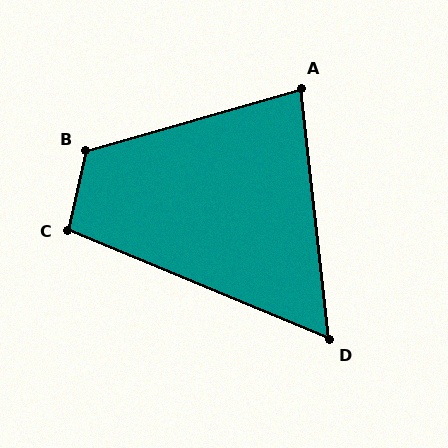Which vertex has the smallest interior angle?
D, at approximately 61 degrees.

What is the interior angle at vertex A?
Approximately 80 degrees (acute).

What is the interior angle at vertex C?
Approximately 100 degrees (obtuse).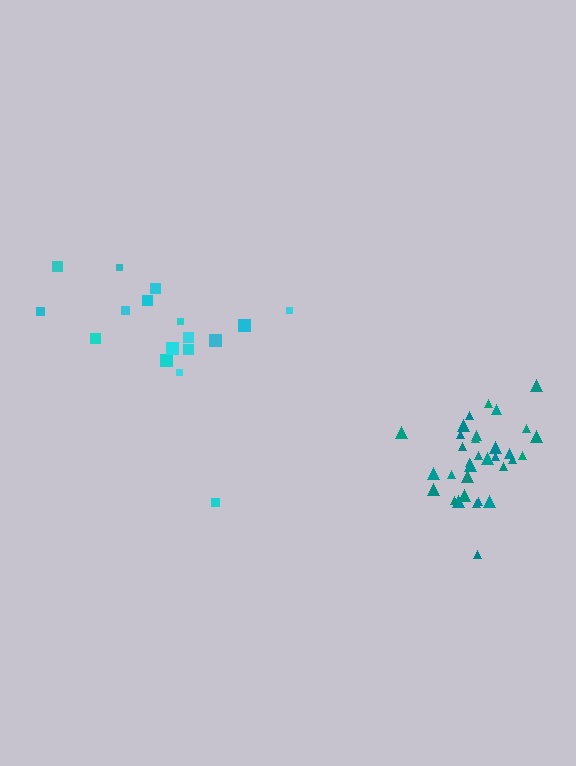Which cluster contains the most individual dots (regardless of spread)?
Teal (33).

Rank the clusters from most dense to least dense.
teal, cyan.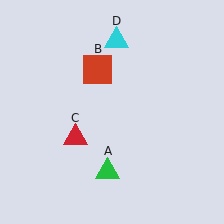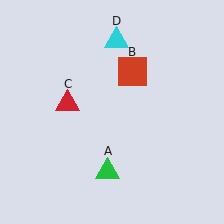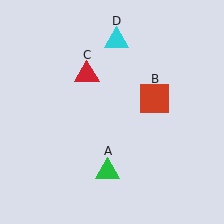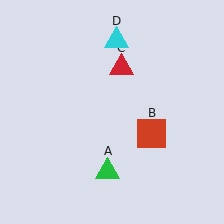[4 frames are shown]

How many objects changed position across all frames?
2 objects changed position: red square (object B), red triangle (object C).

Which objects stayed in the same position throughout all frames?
Green triangle (object A) and cyan triangle (object D) remained stationary.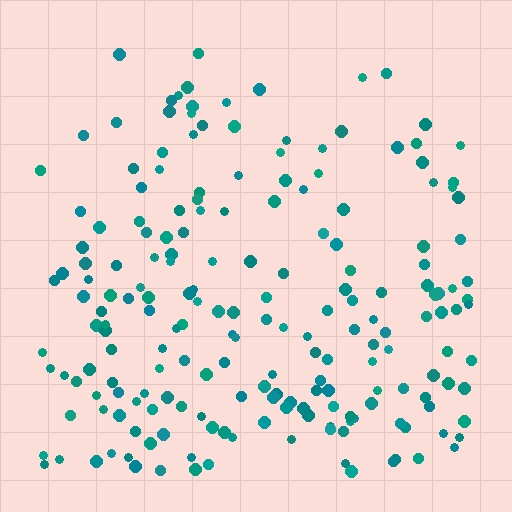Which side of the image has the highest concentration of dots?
The bottom.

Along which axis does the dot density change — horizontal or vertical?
Vertical.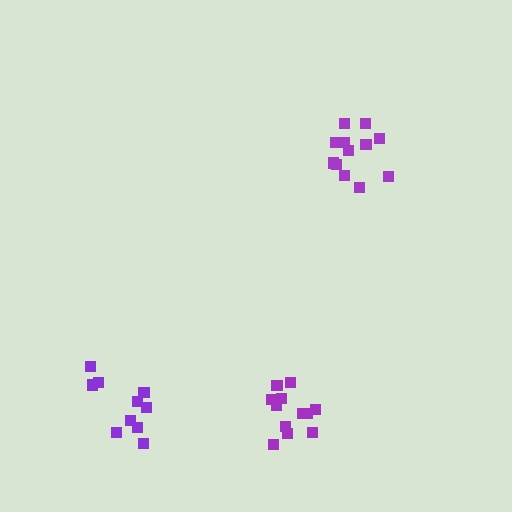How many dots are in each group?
Group 1: 13 dots, Group 2: 12 dots, Group 3: 10 dots (35 total).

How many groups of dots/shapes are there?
There are 3 groups.